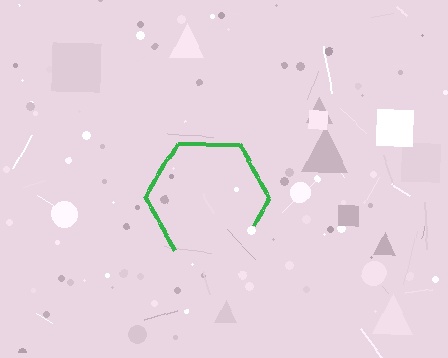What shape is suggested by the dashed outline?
The dashed outline suggests a hexagon.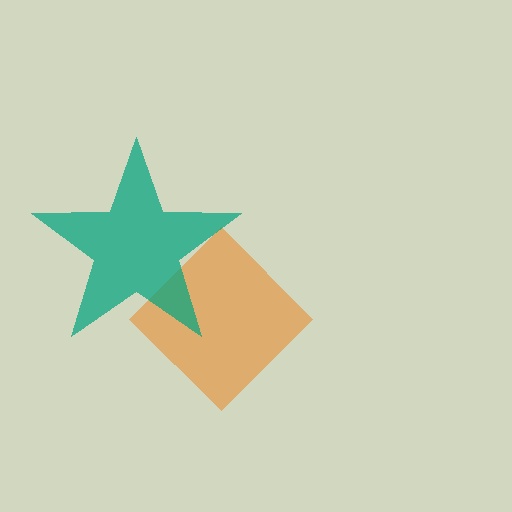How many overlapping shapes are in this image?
There are 2 overlapping shapes in the image.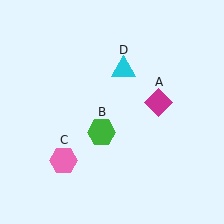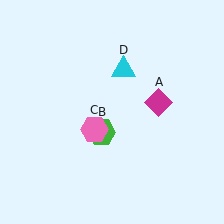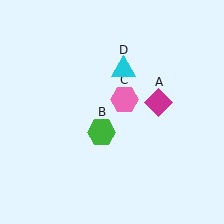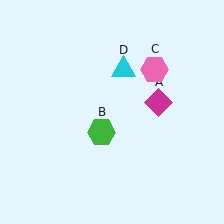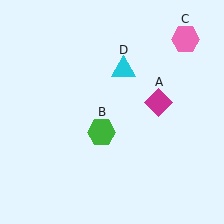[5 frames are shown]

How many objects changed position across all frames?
1 object changed position: pink hexagon (object C).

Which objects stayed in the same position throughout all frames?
Magenta diamond (object A) and green hexagon (object B) and cyan triangle (object D) remained stationary.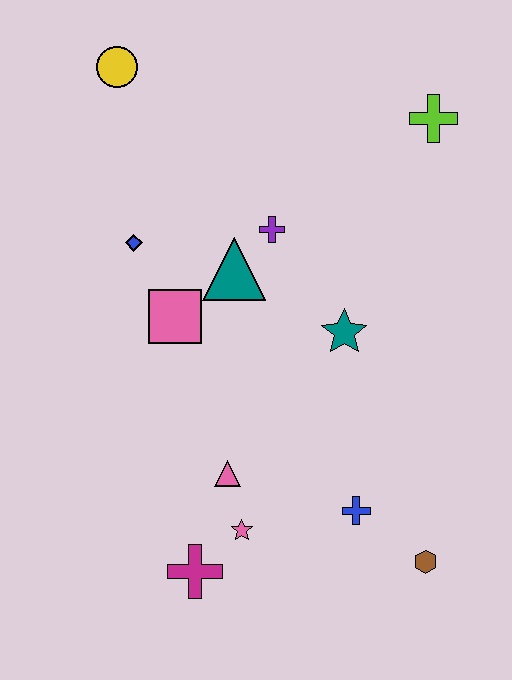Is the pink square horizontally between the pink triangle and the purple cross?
No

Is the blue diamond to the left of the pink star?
Yes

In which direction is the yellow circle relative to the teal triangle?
The yellow circle is above the teal triangle.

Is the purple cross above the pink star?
Yes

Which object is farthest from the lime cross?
The magenta cross is farthest from the lime cross.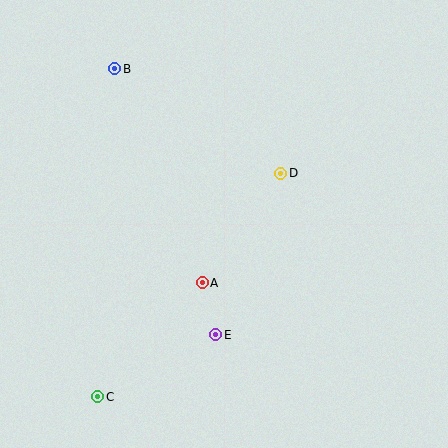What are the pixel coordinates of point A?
Point A is at (202, 283).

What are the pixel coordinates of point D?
Point D is at (281, 174).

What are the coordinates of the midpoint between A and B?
The midpoint between A and B is at (159, 176).